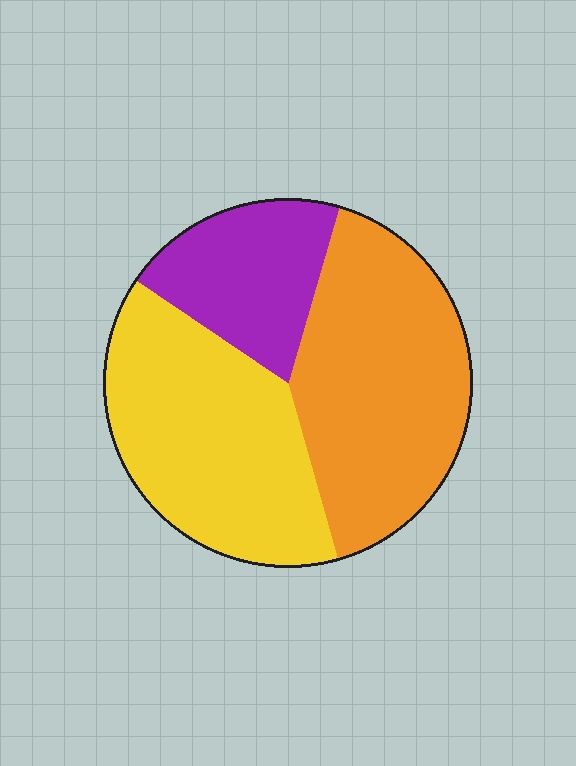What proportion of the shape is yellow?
Yellow takes up about two fifths (2/5) of the shape.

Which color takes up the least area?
Purple, at roughly 20%.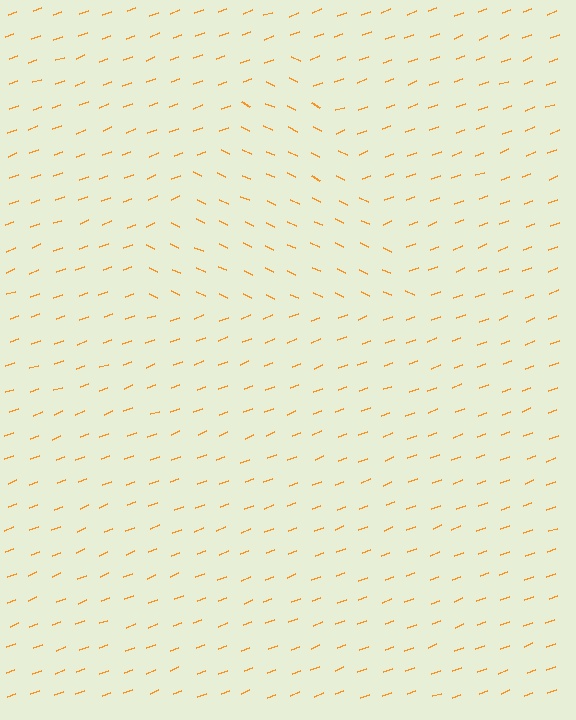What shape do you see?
I see a triangle.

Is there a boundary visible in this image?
Yes, there is a texture boundary formed by a change in line orientation.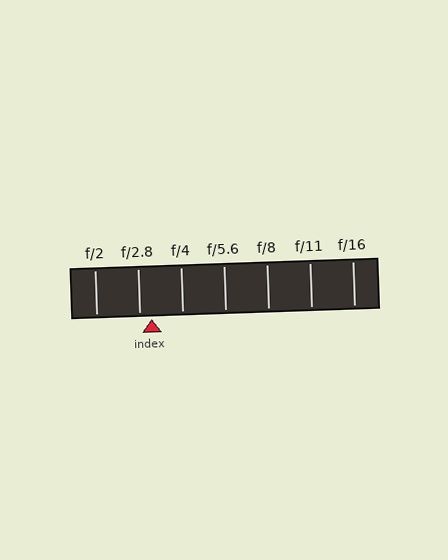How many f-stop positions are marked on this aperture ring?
There are 7 f-stop positions marked.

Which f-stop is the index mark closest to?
The index mark is closest to f/2.8.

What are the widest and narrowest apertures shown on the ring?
The widest aperture shown is f/2 and the narrowest is f/16.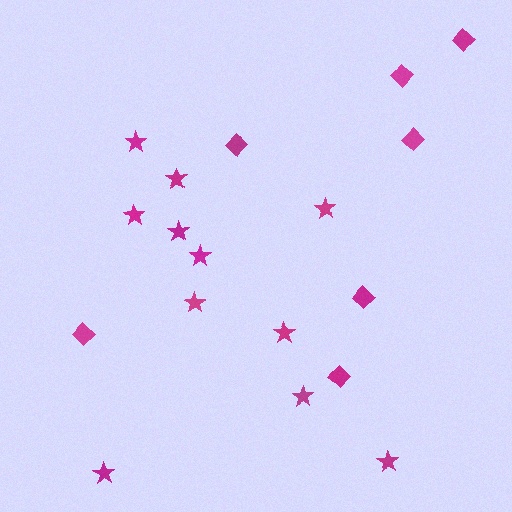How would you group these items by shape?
There are 2 groups: one group of diamonds (7) and one group of stars (11).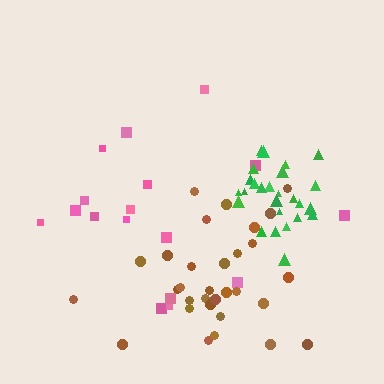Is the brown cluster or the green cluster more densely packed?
Green.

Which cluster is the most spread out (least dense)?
Pink.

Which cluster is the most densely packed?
Green.